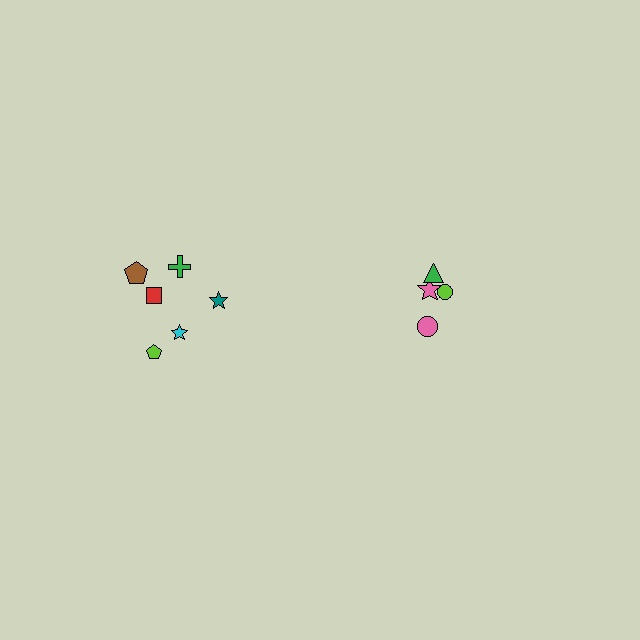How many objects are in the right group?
There are 4 objects.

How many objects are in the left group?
There are 6 objects.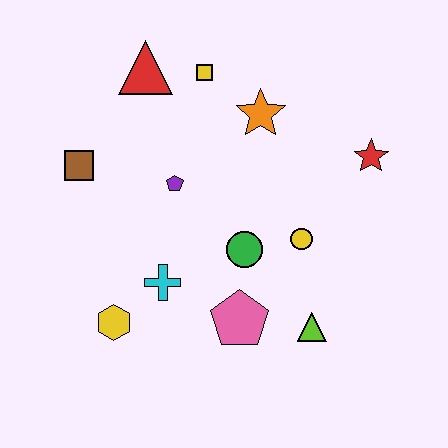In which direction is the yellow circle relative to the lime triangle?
The yellow circle is above the lime triangle.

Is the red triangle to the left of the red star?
Yes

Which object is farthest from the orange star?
The yellow hexagon is farthest from the orange star.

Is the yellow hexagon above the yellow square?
No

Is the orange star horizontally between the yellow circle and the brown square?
Yes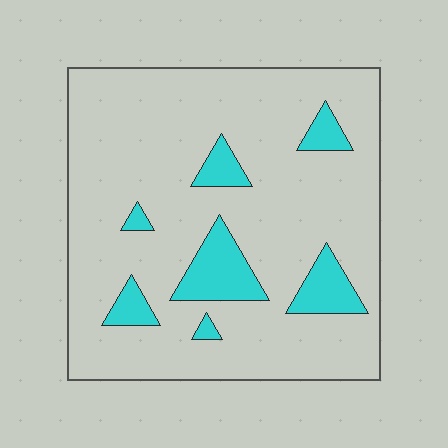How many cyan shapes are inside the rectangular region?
7.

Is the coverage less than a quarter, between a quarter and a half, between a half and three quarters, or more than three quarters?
Less than a quarter.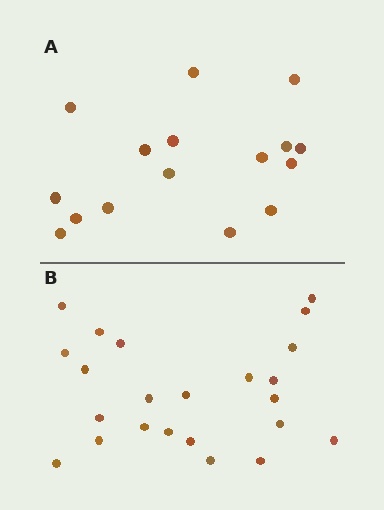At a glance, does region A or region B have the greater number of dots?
Region B (the bottom region) has more dots.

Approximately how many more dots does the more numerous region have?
Region B has roughly 8 or so more dots than region A.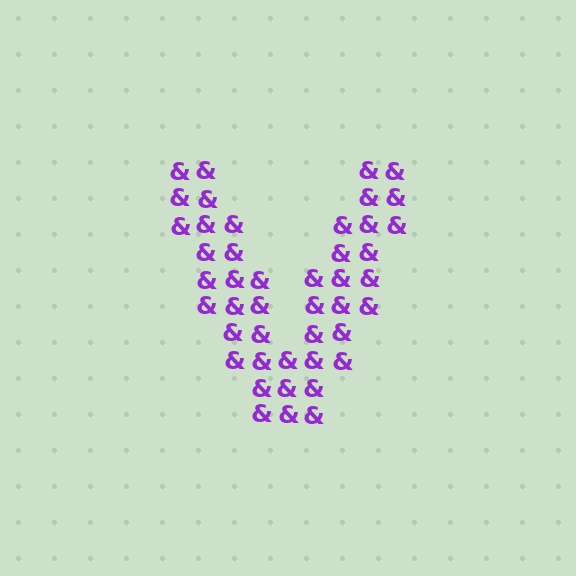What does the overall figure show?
The overall figure shows the letter V.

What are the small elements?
The small elements are ampersands.